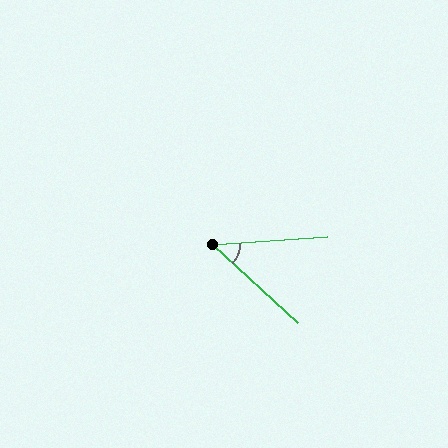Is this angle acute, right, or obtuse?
It is acute.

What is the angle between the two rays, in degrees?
Approximately 47 degrees.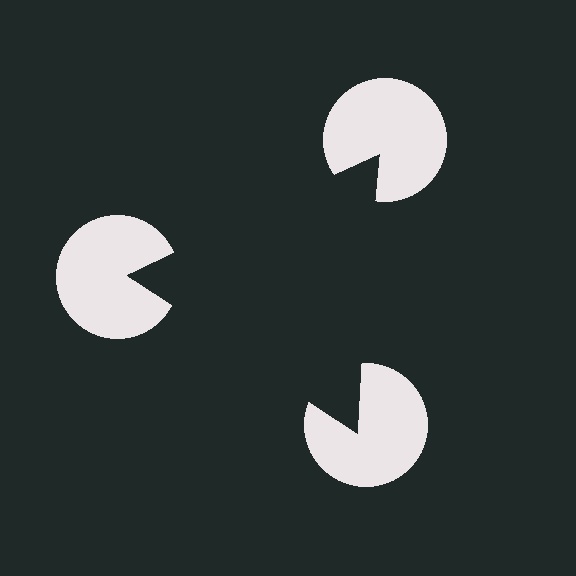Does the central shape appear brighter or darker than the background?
It typically appears slightly darker than the background, even though no actual brightness change is drawn.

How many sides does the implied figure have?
3 sides.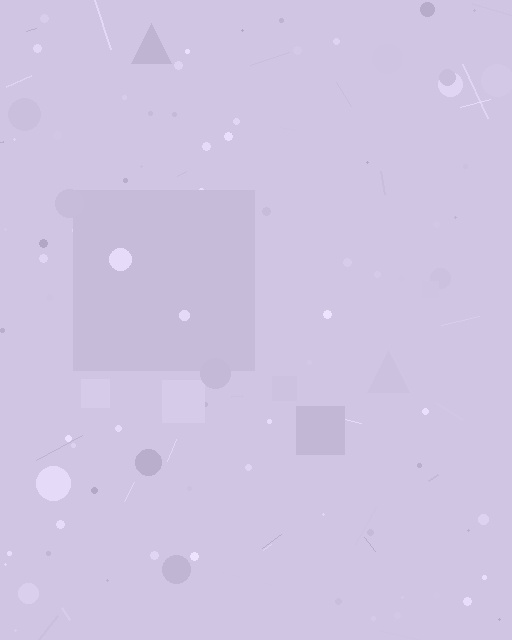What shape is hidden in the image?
A square is hidden in the image.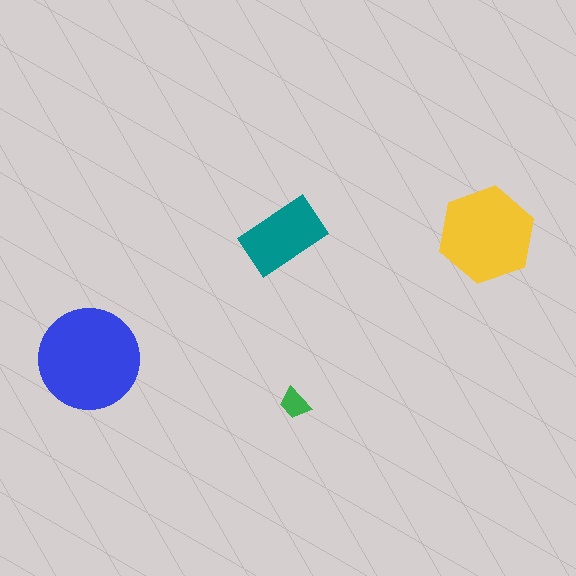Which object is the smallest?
The green trapezoid.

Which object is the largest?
The blue circle.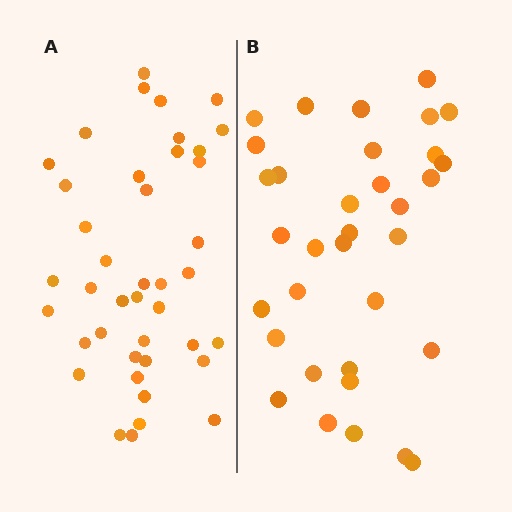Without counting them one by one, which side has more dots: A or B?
Region A (the left region) has more dots.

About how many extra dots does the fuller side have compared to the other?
Region A has roughly 8 or so more dots than region B.